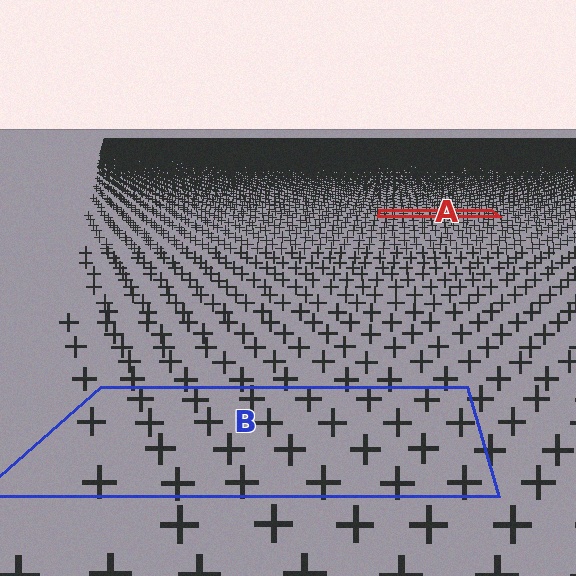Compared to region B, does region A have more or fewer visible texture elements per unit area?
Region A has more texture elements per unit area — they are packed more densely because it is farther away.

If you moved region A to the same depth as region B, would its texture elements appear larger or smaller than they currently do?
They would appear larger. At a closer depth, the same texture elements are projected at a bigger on-screen size.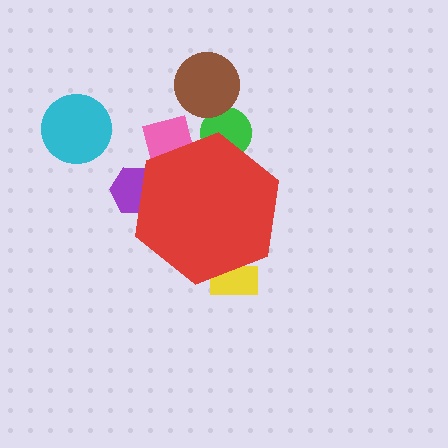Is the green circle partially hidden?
Yes, the green circle is partially hidden behind the red hexagon.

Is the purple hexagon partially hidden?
Yes, the purple hexagon is partially hidden behind the red hexagon.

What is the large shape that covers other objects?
A red hexagon.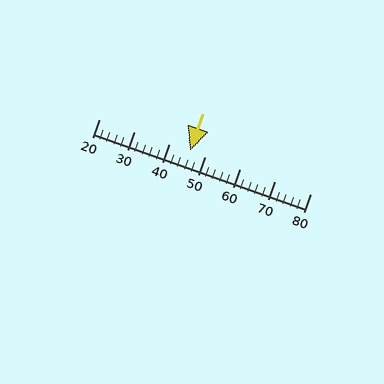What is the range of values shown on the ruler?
The ruler shows values from 20 to 80.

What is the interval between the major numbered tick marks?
The major tick marks are spaced 10 units apart.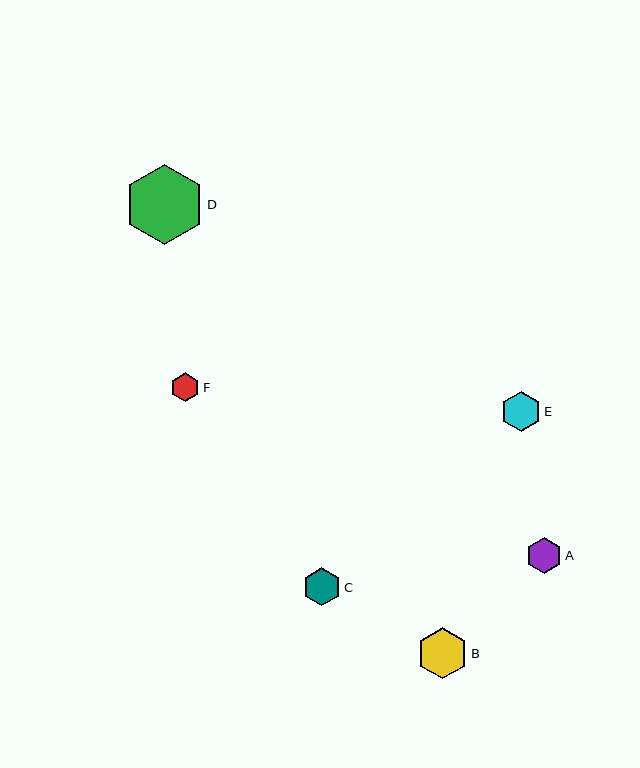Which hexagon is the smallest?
Hexagon F is the smallest with a size of approximately 29 pixels.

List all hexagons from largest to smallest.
From largest to smallest: D, B, E, C, A, F.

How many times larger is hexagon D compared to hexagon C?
Hexagon D is approximately 2.1 times the size of hexagon C.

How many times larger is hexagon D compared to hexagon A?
Hexagon D is approximately 2.2 times the size of hexagon A.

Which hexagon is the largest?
Hexagon D is the largest with a size of approximately 80 pixels.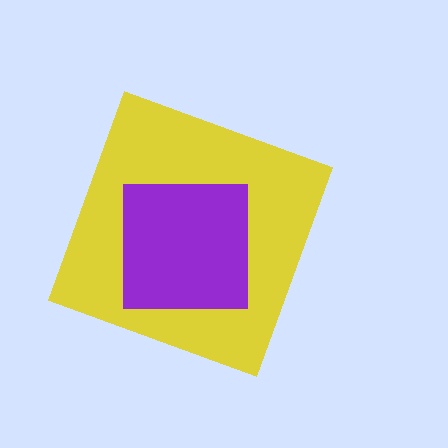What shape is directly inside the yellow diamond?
The purple square.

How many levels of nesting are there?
2.